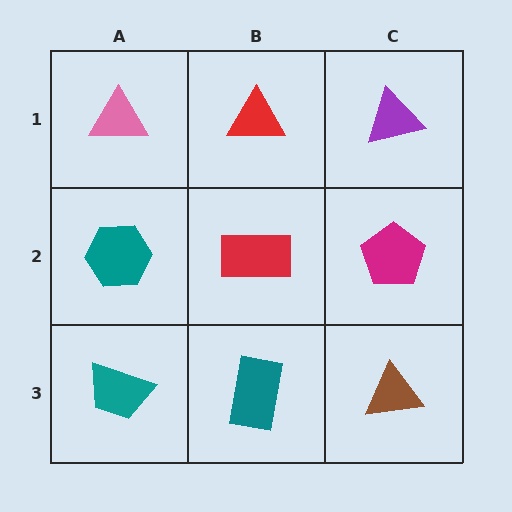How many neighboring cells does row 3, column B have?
3.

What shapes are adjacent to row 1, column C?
A magenta pentagon (row 2, column C), a red triangle (row 1, column B).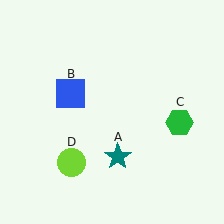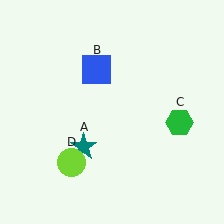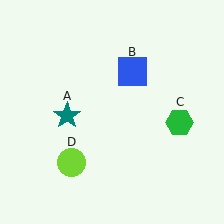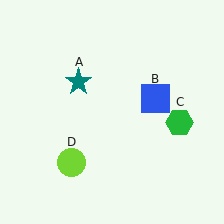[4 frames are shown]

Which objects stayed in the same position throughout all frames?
Green hexagon (object C) and lime circle (object D) remained stationary.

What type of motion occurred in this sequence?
The teal star (object A), blue square (object B) rotated clockwise around the center of the scene.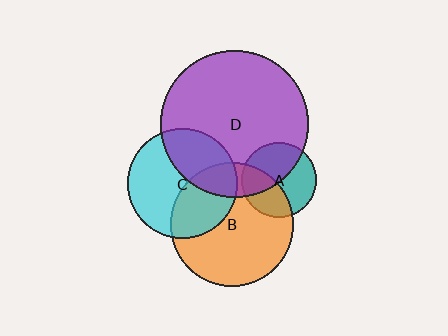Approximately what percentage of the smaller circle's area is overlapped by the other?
Approximately 20%.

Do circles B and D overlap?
Yes.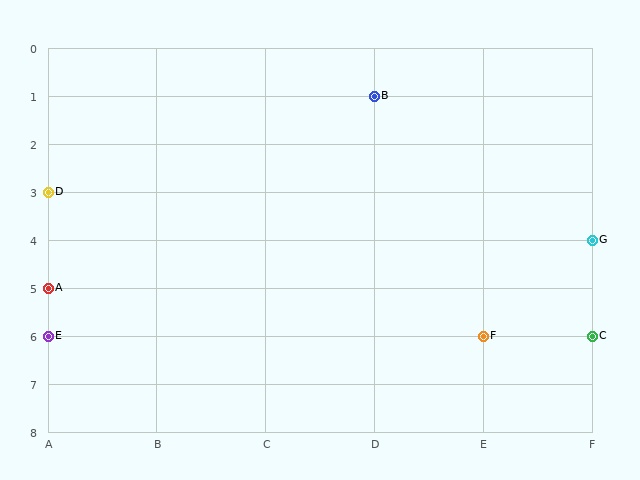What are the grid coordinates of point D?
Point D is at grid coordinates (A, 3).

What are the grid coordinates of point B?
Point B is at grid coordinates (D, 1).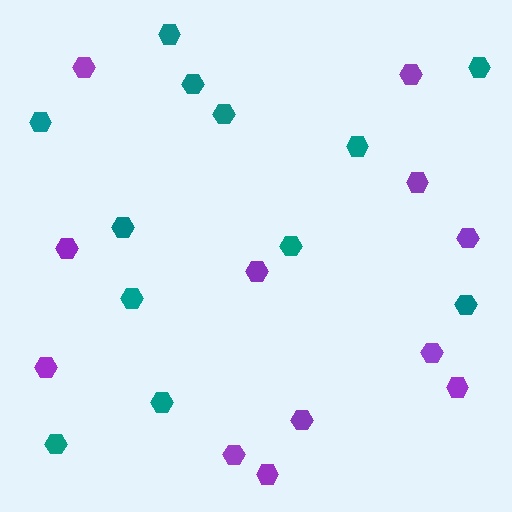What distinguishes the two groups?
There are 2 groups: one group of purple hexagons (12) and one group of teal hexagons (12).